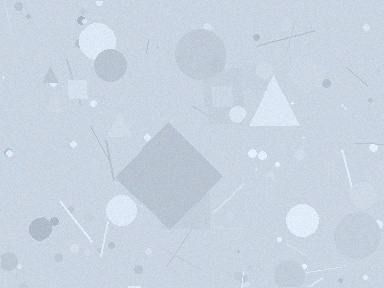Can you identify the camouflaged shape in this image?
The camouflaged shape is a diamond.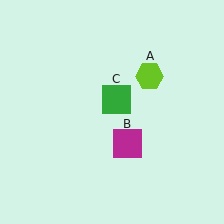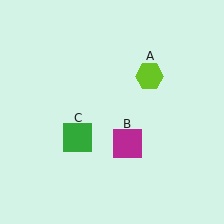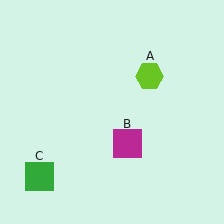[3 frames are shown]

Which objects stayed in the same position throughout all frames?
Lime hexagon (object A) and magenta square (object B) remained stationary.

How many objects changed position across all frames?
1 object changed position: green square (object C).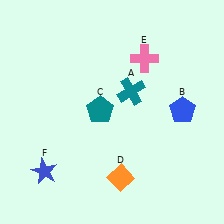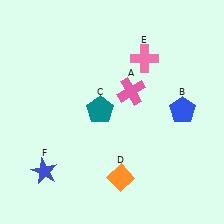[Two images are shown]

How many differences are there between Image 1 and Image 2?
There is 1 difference between the two images.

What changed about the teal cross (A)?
In Image 1, A is teal. In Image 2, it changed to pink.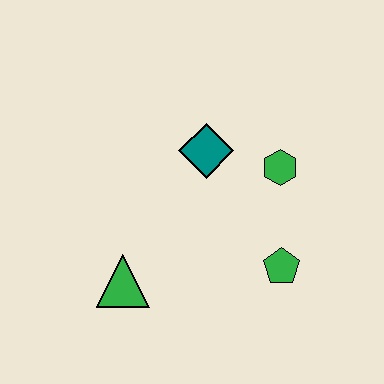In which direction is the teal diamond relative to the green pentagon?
The teal diamond is above the green pentagon.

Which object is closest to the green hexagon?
The teal diamond is closest to the green hexagon.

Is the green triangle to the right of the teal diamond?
No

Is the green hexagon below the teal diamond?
Yes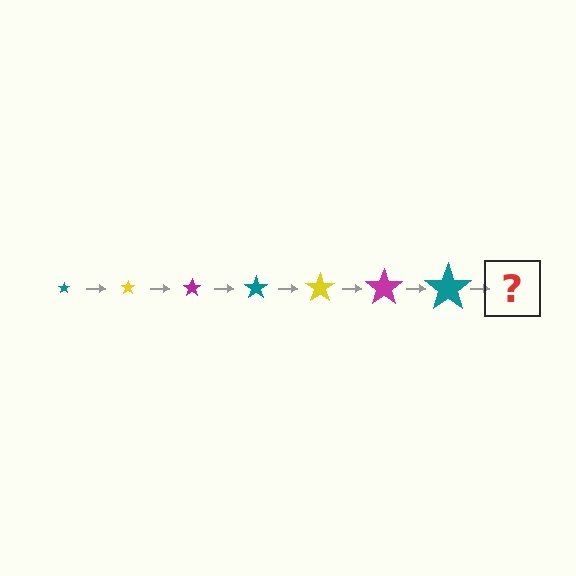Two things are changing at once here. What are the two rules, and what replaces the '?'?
The two rules are that the star grows larger each step and the color cycles through teal, yellow, and magenta. The '?' should be a yellow star, larger than the previous one.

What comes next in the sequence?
The next element should be a yellow star, larger than the previous one.